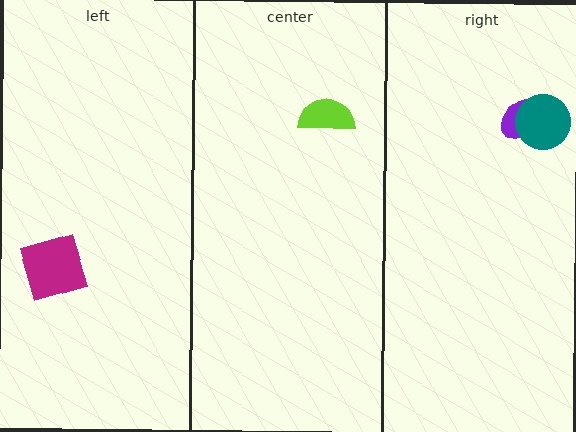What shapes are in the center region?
The lime semicircle.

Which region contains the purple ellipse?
The right region.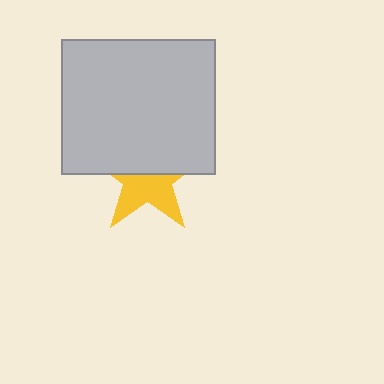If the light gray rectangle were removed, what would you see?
You would see the complete yellow star.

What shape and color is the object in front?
The object in front is a light gray rectangle.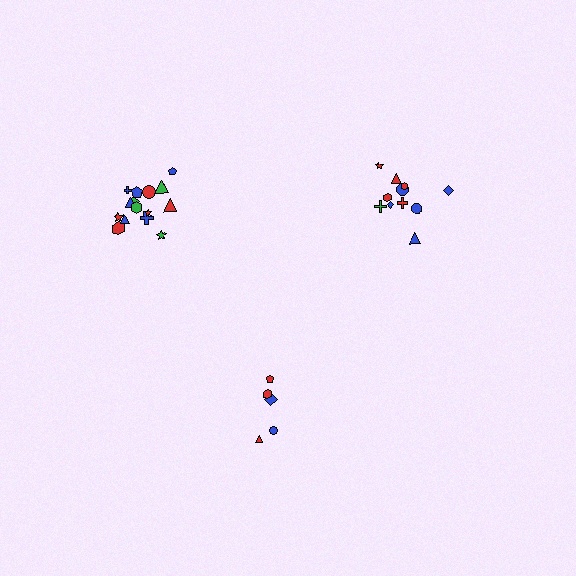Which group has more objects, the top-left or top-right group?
The top-left group.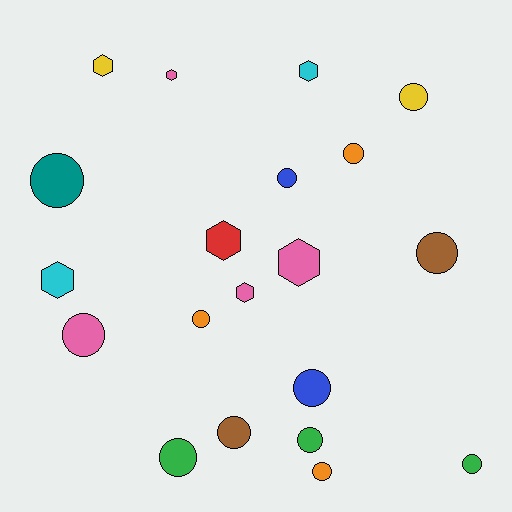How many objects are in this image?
There are 20 objects.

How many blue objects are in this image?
There are 2 blue objects.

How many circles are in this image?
There are 13 circles.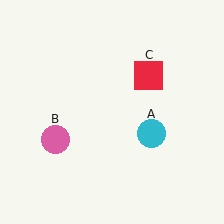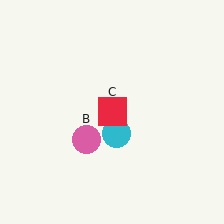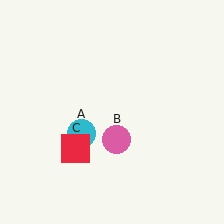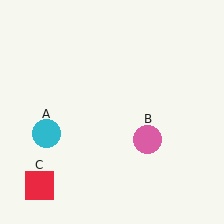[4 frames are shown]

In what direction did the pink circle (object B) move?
The pink circle (object B) moved right.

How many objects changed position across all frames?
3 objects changed position: cyan circle (object A), pink circle (object B), red square (object C).